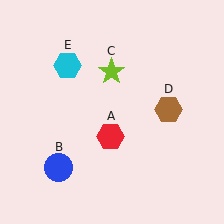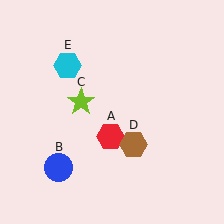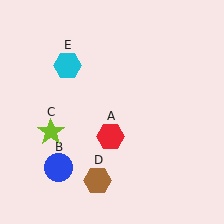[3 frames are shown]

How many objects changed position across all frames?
2 objects changed position: lime star (object C), brown hexagon (object D).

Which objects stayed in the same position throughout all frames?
Red hexagon (object A) and blue circle (object B) and cyan hexagon (object E) remained stationary.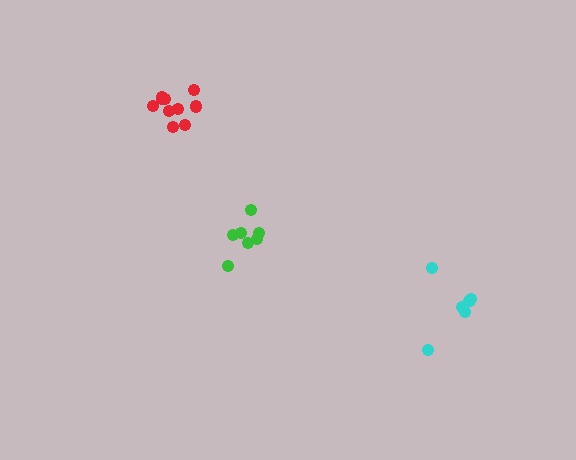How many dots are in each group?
Group 1: 7 dots, Group 2: 6 dots, Group 3: 10 dots (23 total).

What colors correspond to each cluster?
The clusters are colored: green, cyan, red.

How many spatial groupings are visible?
There are 3 spatial groupings.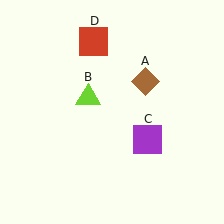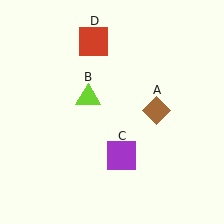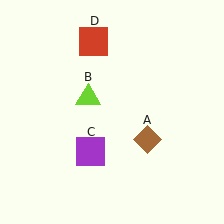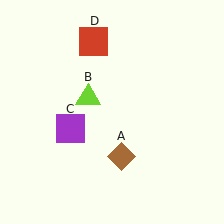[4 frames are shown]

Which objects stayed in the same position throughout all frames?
Lime triangle (object B) and red square (object D) remained stationary.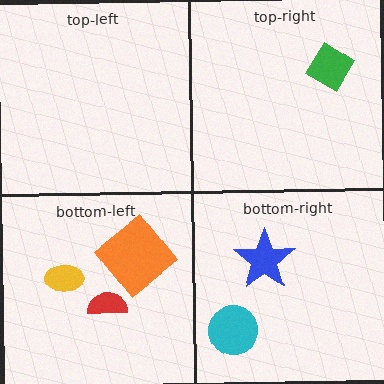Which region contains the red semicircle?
The bottom-left region.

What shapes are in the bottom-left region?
The orange diamond, the red semicircle, the yellow ellipse.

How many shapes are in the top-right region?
1.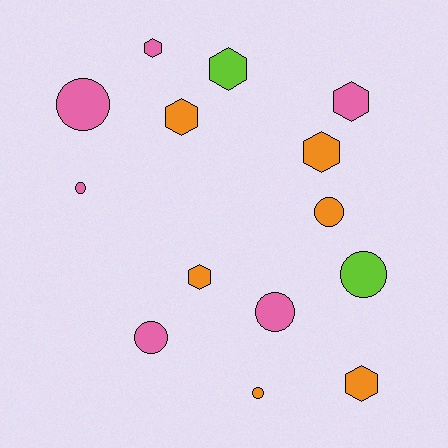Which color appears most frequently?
Orange, with 6 objects.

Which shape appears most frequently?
Circle, with 7 objects.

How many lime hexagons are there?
There is 1 lime hexagon.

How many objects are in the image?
There are 14 objects.